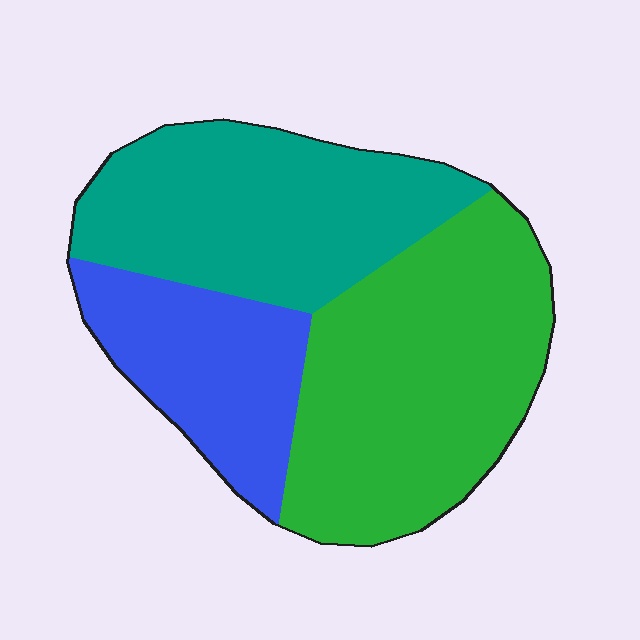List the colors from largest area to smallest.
From largest to smallest: green, teal, blue.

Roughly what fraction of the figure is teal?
Teal takes up between a quarter and a half of the figure.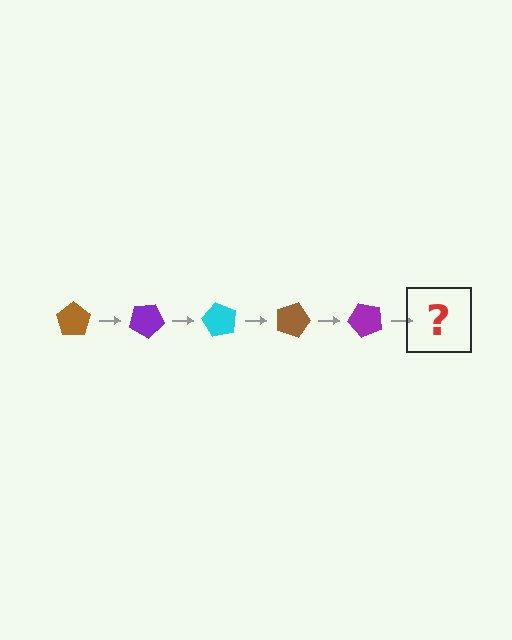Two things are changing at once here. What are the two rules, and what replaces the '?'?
The two rules are that it rotates 30 degrees each step and the color cycles through brown, purple, and cyan. The '?' should be a cyan pentagon, rotated 150 degrees from the start.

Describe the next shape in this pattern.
It should be a cyan pentagon, rotated 150 degrees from the start.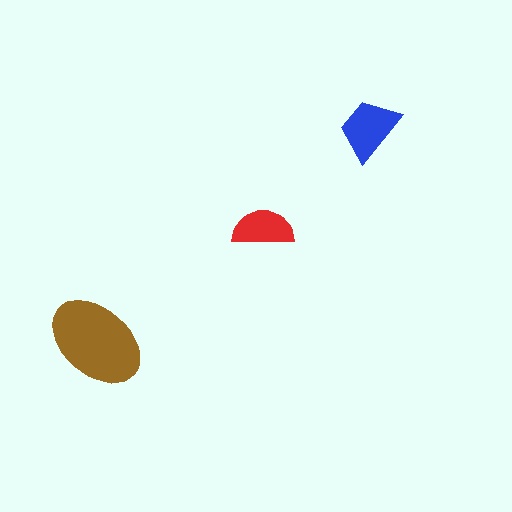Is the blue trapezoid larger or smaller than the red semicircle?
Larger.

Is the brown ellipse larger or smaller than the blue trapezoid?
Larger.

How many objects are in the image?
There are 3 objects in the image.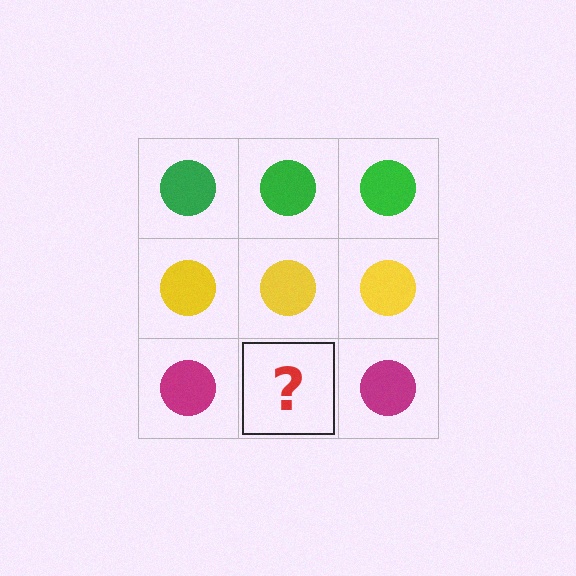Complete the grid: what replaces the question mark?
The question mark should be replaced with a magenta circle.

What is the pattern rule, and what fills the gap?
The rule is that each row has a consistent color. The gap should be filled with a magenta circle.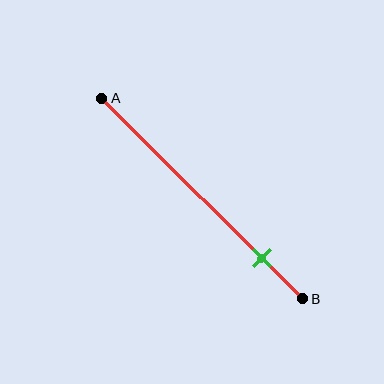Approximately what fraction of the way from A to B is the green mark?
The green mark is approximately 80% of the way from A to B.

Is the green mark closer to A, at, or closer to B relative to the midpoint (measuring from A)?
The green mark is closer to point B than the midpoint of segment AB.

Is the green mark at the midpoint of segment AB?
No, the mark is at about 80% from A, not at the 50% midpoint.